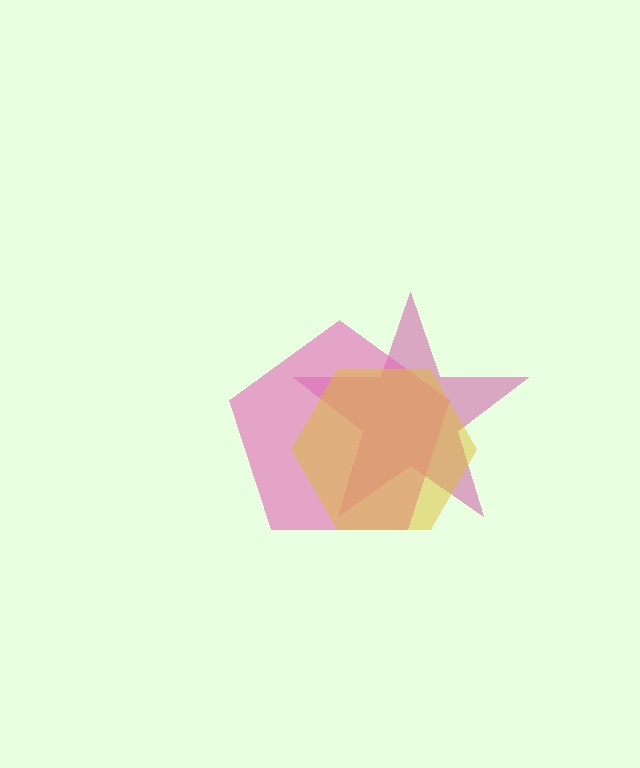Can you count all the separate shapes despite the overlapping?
Yes, there are 3 separate shapes.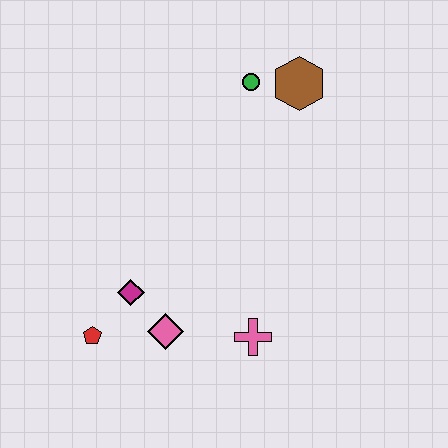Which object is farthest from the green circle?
The red pentagon is farthest from the green circle.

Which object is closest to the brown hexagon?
The green circle is closest to the brown hexagon.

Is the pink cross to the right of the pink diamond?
Yes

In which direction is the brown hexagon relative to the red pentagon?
The brown hexagon is above the red pentagon.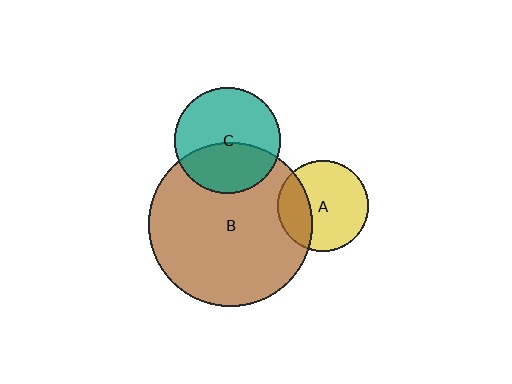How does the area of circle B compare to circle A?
Approximately 3.3 times.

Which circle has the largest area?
Circle B (brown).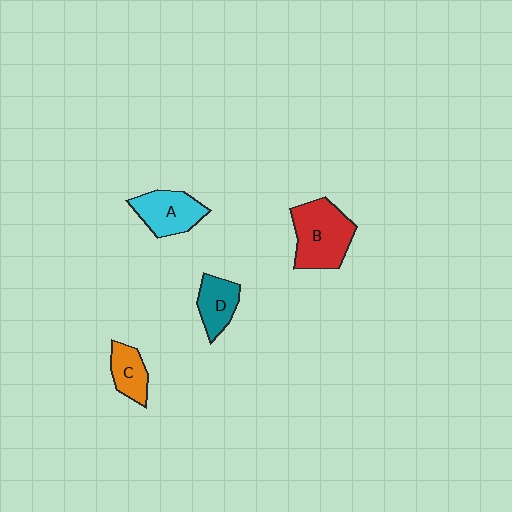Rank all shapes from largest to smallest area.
From largest to smallest: B (red), A (cyan), D (teal), C (orange).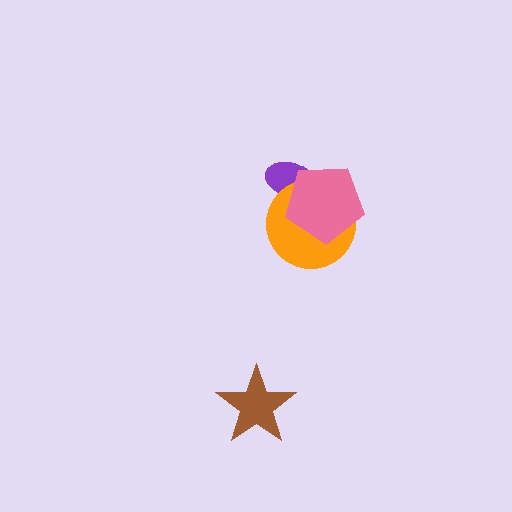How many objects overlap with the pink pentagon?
2 objects overlap with the pink pentagon.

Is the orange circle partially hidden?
Yes, it is partially covered by another shape.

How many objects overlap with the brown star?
0 objects overlap with the brown star.